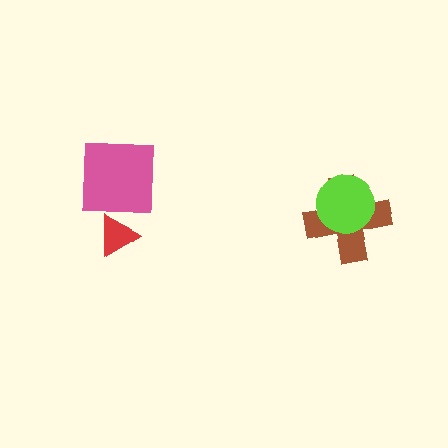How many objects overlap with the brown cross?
1 object overlaps with the brown cross.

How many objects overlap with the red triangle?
0 objects overlap with the red triangle.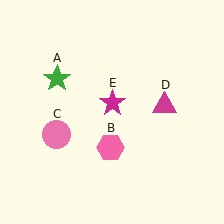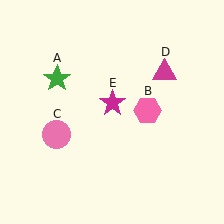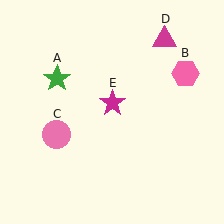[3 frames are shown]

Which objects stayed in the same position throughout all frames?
Green star (object A) and pink circle (object C) and magenta star (object E) remained stationary.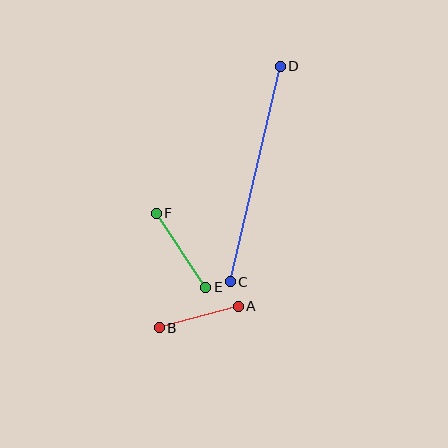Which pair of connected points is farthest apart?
Points C and D are farthest apart.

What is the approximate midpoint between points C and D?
The midpoint is at approximately (255, 174) pixels.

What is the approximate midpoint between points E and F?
The midpoint is at approximately (181, 250) pixels.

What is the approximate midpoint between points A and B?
The midpoint is at approximately (199, 317) pixels.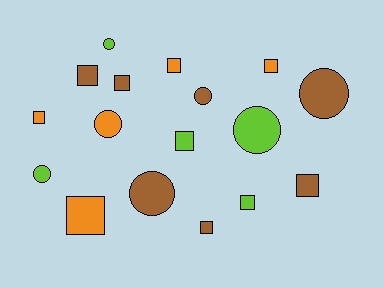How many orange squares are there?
There are 4 orange squares.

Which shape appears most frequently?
Square, with 10 objects.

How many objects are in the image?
There are 17 objects.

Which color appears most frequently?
Brown, with 7 objects.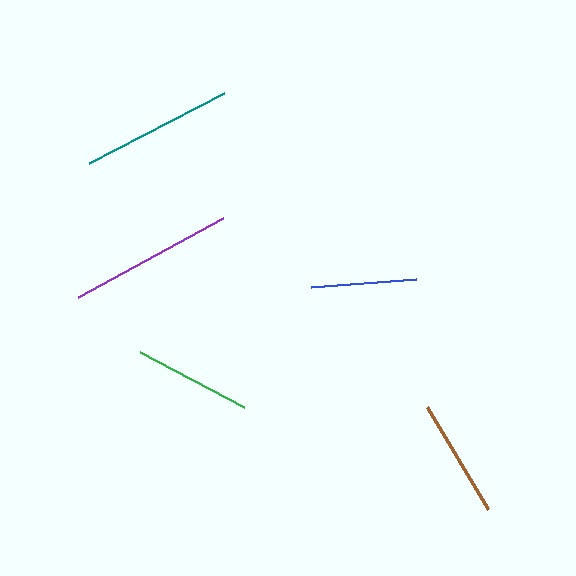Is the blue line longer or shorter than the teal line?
The teal line is longer than the blue line.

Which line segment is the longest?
The purple line is the longest at approximately 164 pixels.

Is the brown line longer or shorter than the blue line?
The brown line is longer than the blue line.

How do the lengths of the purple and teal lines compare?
The purple and teal lines are approximately the same length.